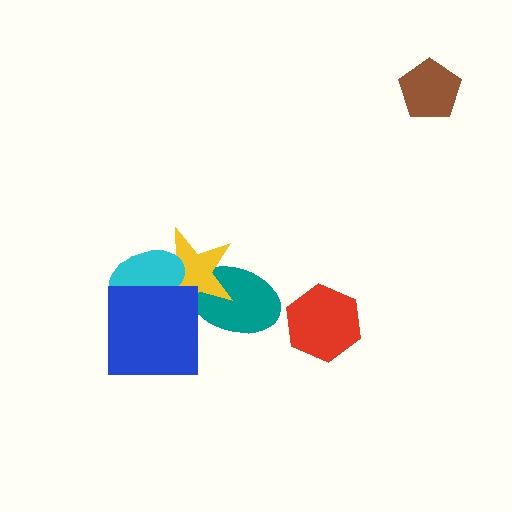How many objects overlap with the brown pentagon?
0 objects overlap with the brown pentagon.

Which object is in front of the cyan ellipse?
The blue square is in front of the cyan ellipse.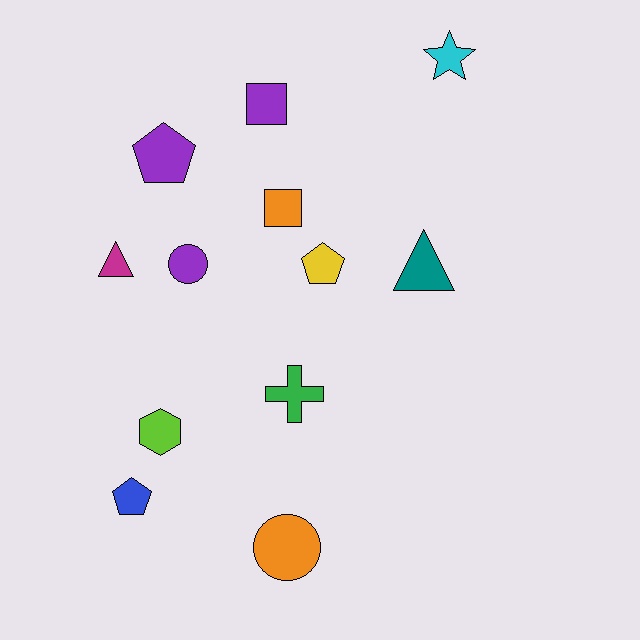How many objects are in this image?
There are 12 objects.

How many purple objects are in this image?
There are 3 purple objects.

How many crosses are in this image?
There is 1 cross.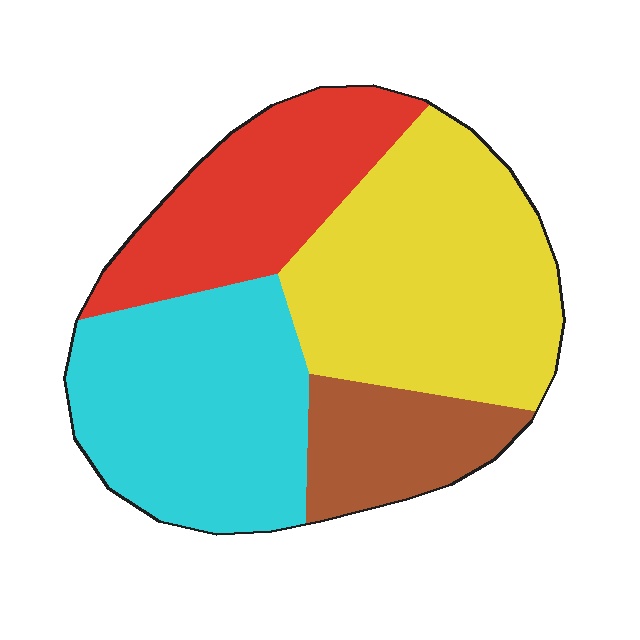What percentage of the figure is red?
Red covers about 20% of the figure.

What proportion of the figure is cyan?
Cyan takes up between a quarter and a half of the figure.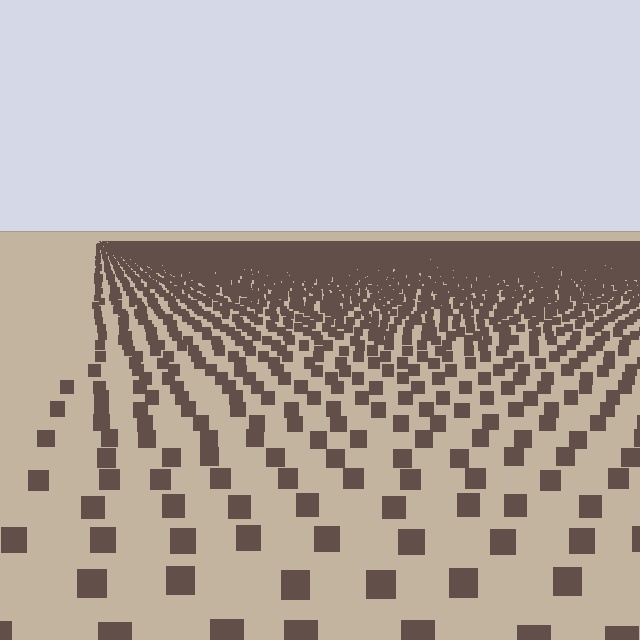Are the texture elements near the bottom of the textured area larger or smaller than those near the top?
Larger. Near the bottom, elements are closer to the viewer and appear at a bigger on-screen size.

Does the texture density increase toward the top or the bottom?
Density increases toward the top.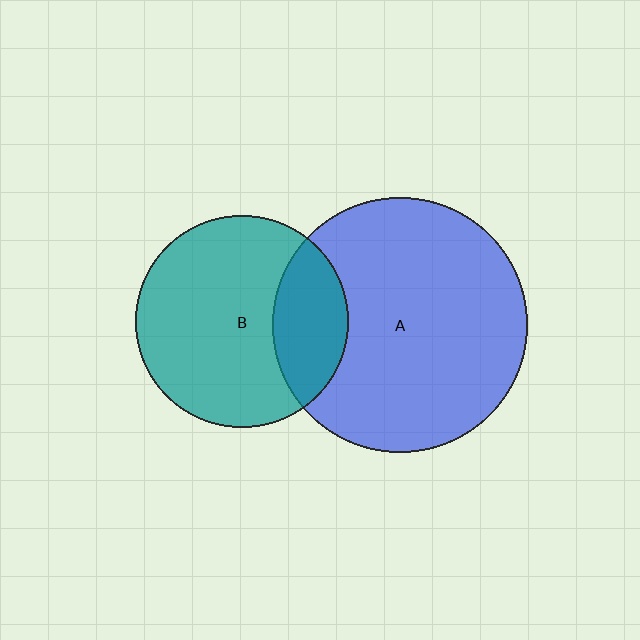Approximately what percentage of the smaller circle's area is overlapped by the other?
Approximately 25%.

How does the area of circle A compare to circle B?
Approximately 1.4 times.